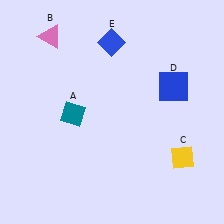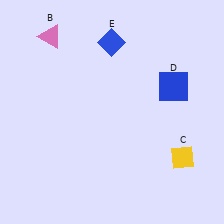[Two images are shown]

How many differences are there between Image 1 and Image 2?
There is 1 difference between the two images.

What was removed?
The teal diamond (A) was removed in Image 2.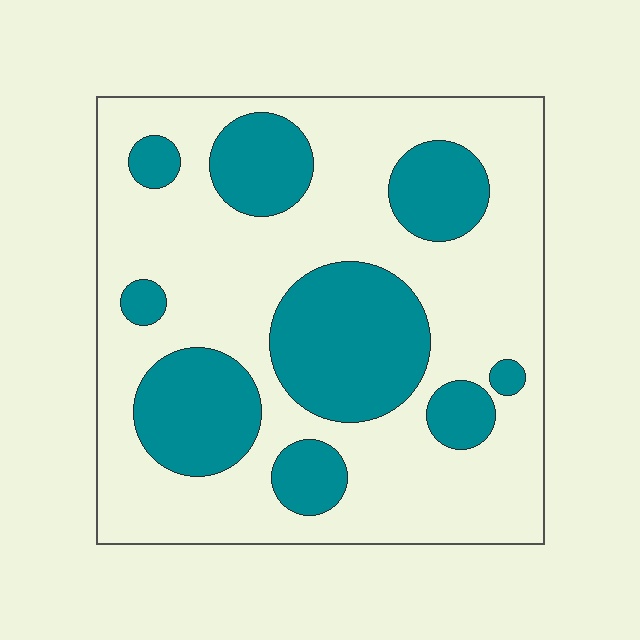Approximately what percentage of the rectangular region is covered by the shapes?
Approximately 30%.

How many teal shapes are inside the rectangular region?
9.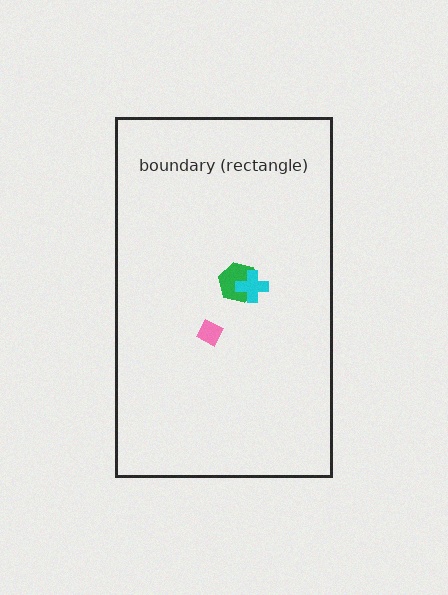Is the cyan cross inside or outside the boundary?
Inside.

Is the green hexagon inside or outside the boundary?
Inside.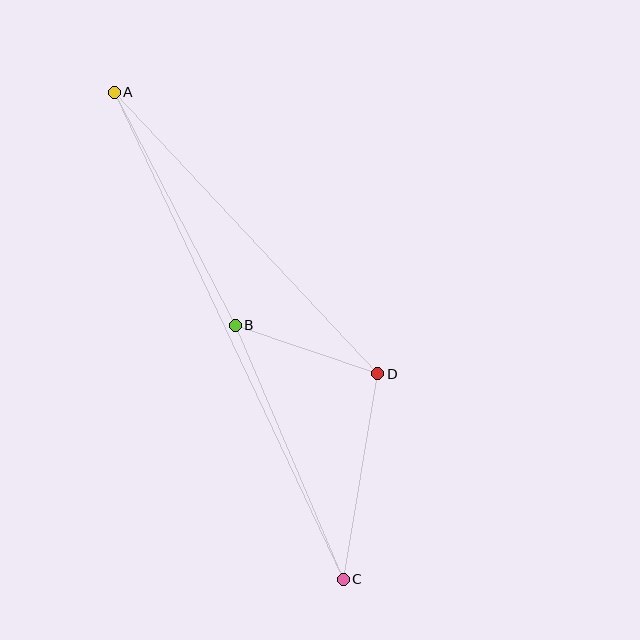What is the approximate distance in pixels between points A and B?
The distance between A and B is approximately 263 pixels.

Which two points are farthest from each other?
Points A and C are farthest from each other.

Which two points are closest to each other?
Points B and D are closest to each other.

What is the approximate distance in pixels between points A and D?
The distance between A and D is approximately 385 pixels.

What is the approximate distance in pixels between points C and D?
The distance between C and D is approximately 209 pixels.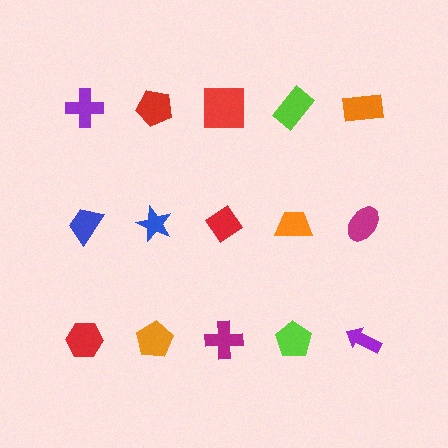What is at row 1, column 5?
An orange rectangle.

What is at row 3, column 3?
A magenta cross.